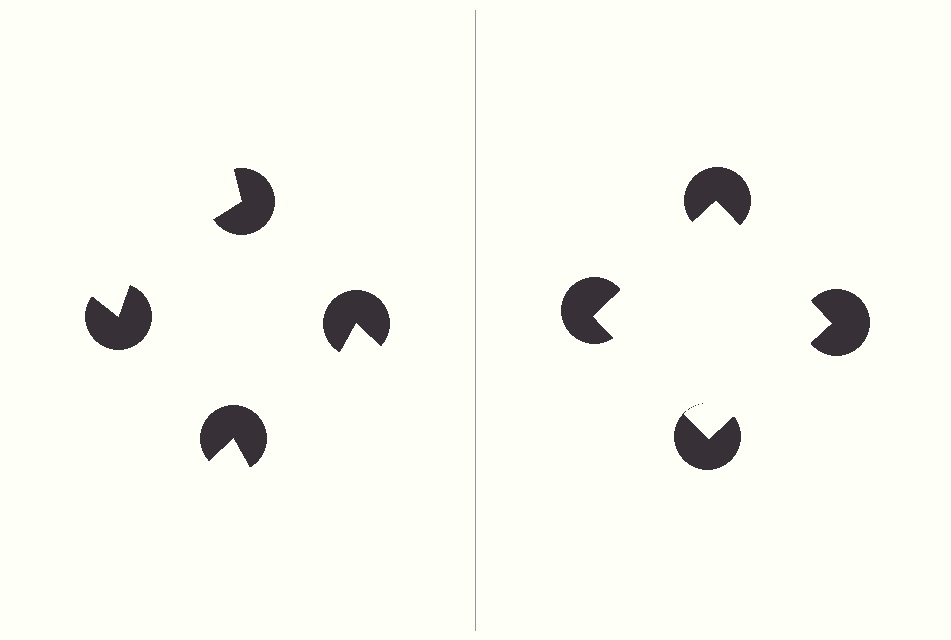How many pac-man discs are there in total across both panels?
8 — 4 on each side.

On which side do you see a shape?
An illusory square appears on the right side. On the left side the wedge cuts are rotated, so no coherent shape forms.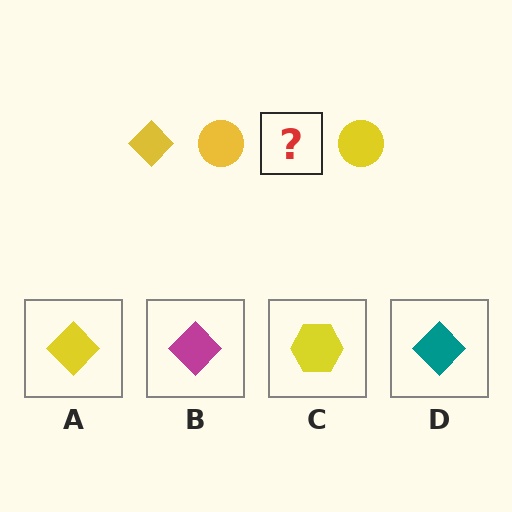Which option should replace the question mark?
Option A.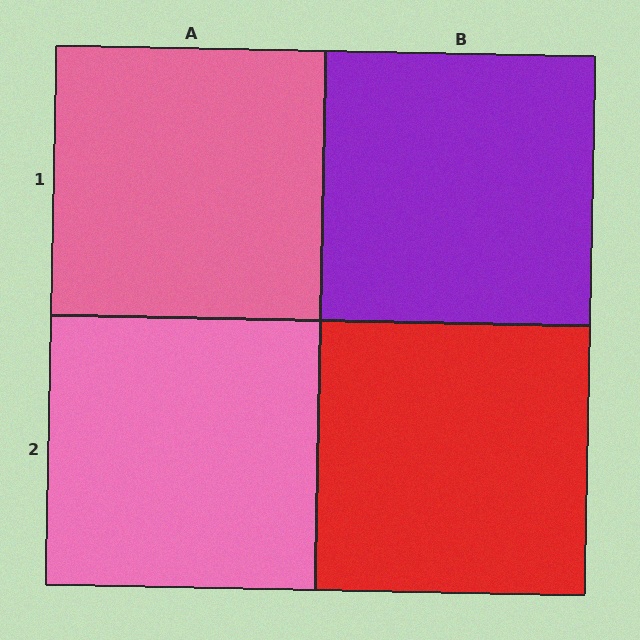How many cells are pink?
2 cells are pink.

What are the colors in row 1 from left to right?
Pink, purple.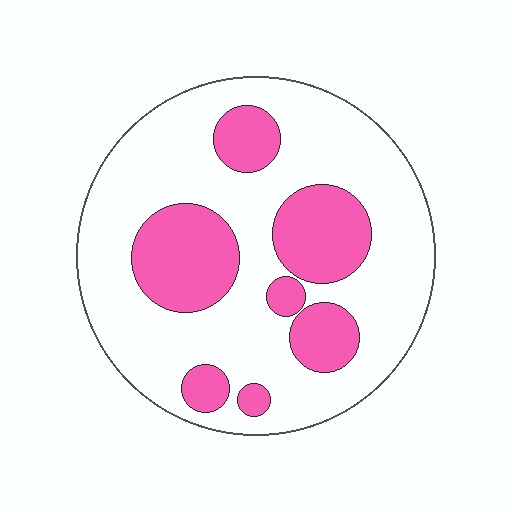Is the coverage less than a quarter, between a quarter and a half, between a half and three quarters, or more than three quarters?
Between a quarter and a half.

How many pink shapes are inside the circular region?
7.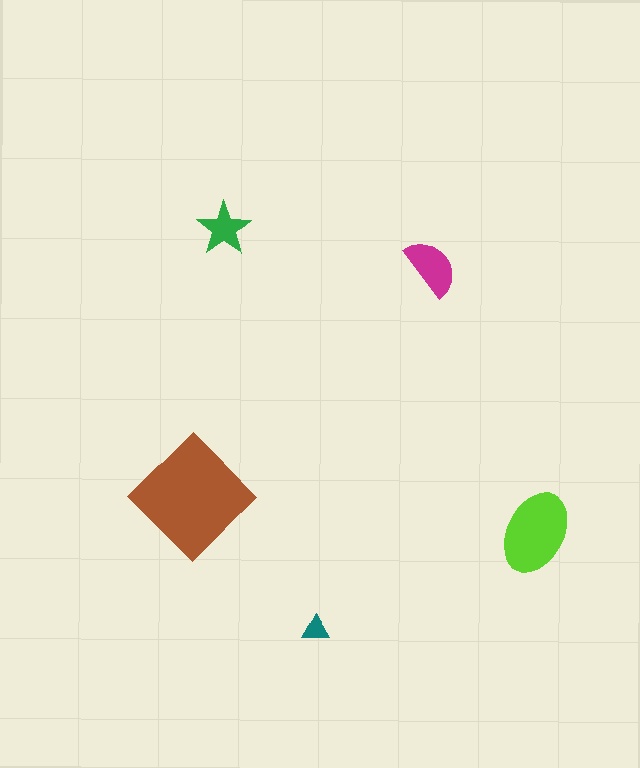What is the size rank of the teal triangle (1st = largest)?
5th.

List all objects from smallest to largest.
The teal triangle, the green star, the magenta semicircle, the lime ellipse, the brown diamond.